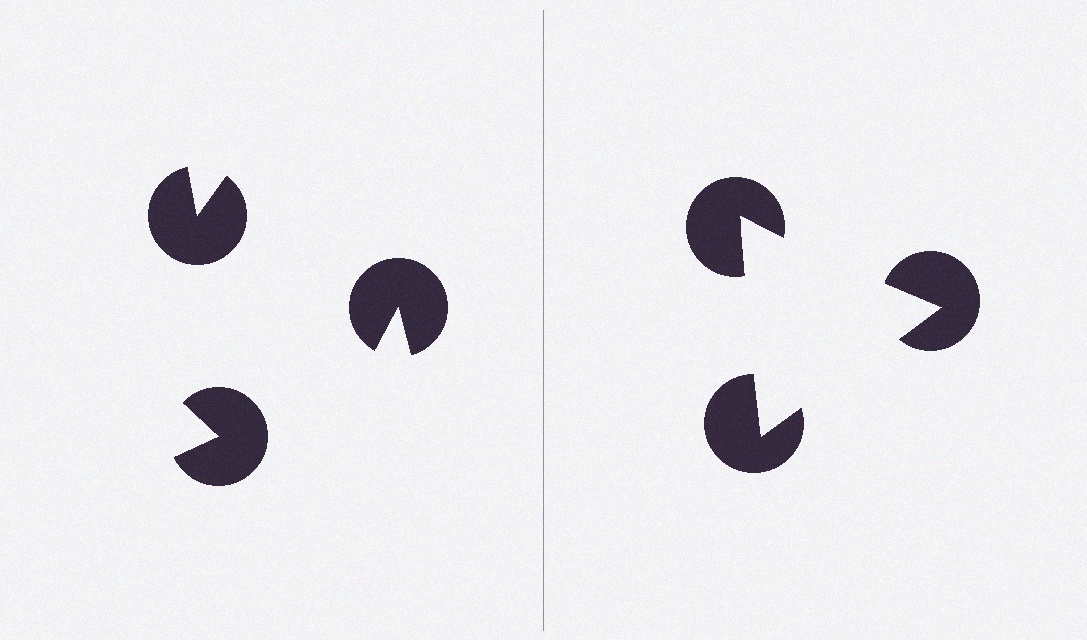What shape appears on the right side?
An illusory triangle.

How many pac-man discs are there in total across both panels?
6 — 3 on each side.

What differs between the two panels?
The pac-man discs are positioned identically on both sides; only the wedge orientations differ. On the right they align to a triangle; on the left they are misaligned.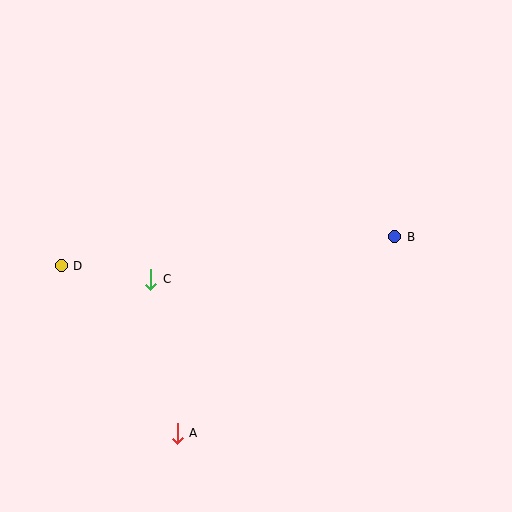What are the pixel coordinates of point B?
Point B is at (395, 237).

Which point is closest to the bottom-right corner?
Point B is closest to the bottom-right corner.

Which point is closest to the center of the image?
Point C at (151, 279) is closest to the center.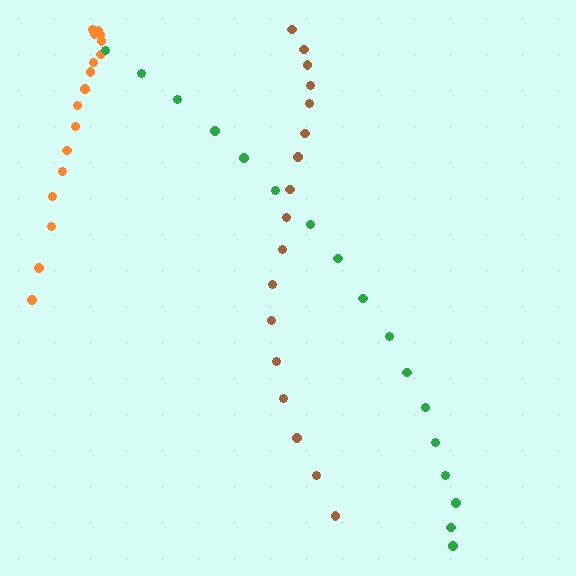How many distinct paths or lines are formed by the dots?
There are 3 distinct paths.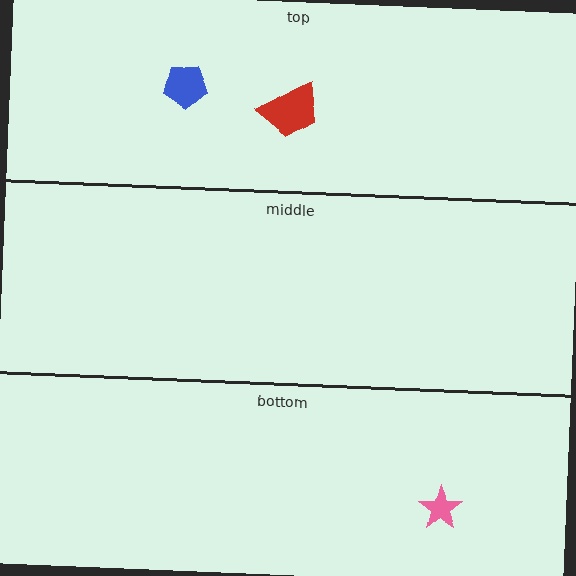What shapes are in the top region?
The blue pentagon, the red trapezoid.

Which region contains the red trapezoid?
The top region.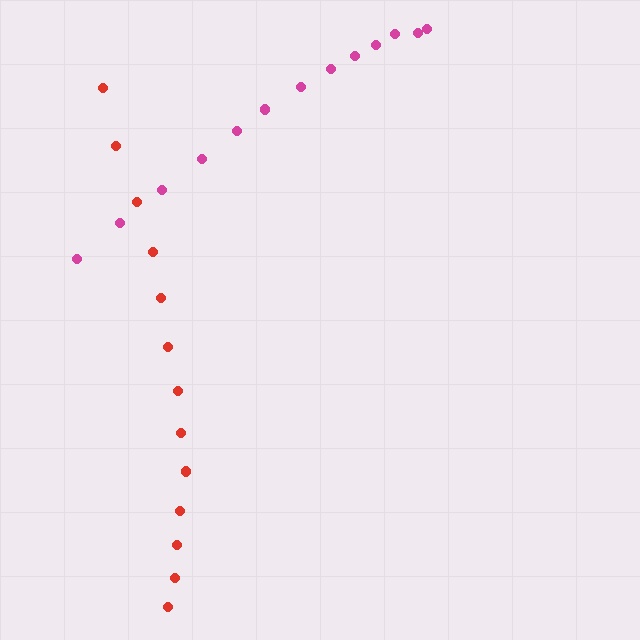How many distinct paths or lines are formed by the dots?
There are 2 distinct paths.